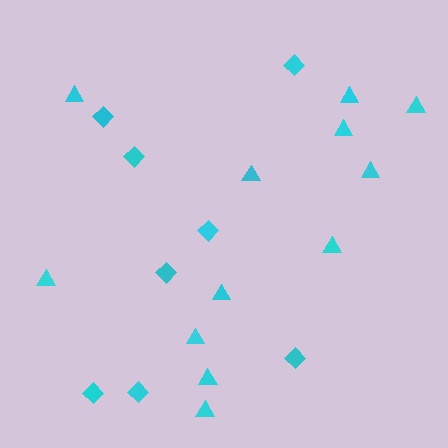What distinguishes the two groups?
There are 2 groups: one group of diamonds (8) and one group of triangles (12).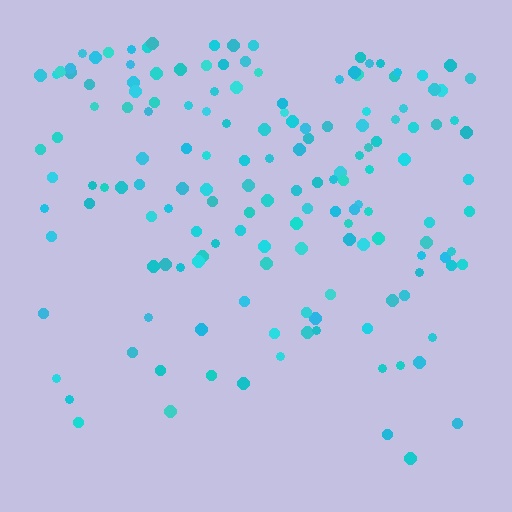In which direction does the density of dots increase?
From bottom to top, with the top side densest.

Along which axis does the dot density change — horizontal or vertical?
Vertical.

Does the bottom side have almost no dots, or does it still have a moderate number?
Still a moderate number, just noticeably fewer than the top.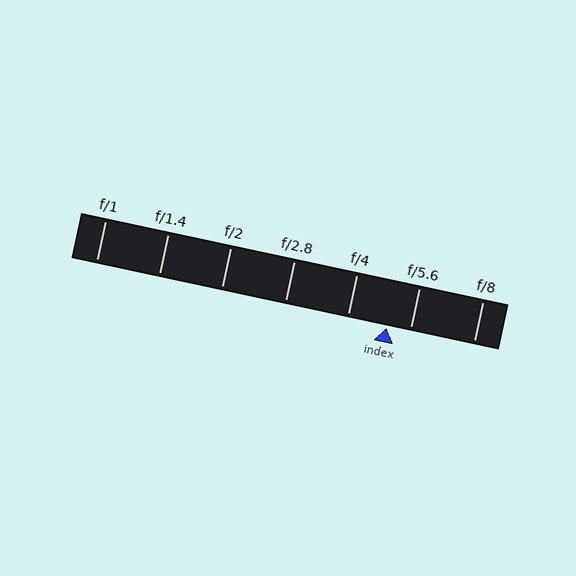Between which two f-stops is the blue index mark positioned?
The index mark is between f/4 and f/5.6.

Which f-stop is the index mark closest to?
The index mark is closest to f/5.6.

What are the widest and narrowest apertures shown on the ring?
The widest aperture shown is f/1 and the narrowest is f/8.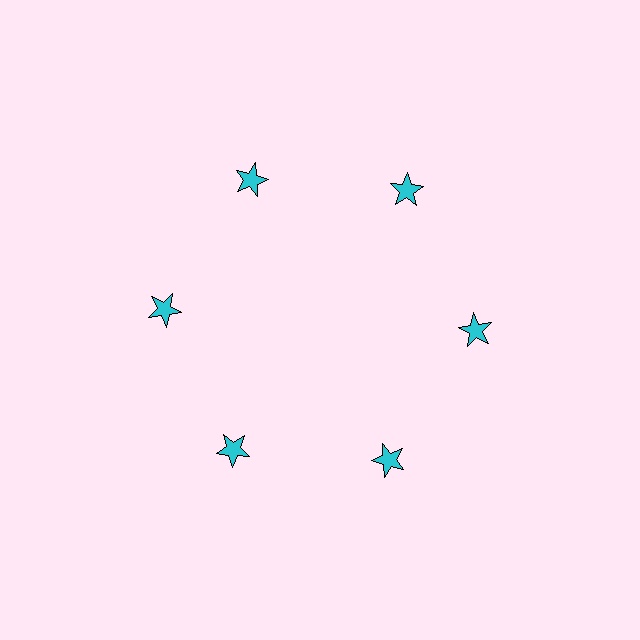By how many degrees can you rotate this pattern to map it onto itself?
The pattern maps onto itself every 60 degrees of rotation.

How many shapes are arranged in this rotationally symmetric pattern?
There are 6 shapes, arranged in 6 groups of 1.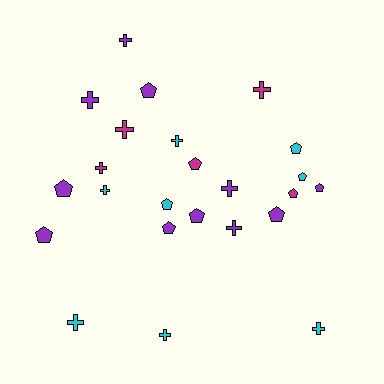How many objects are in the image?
There are 24 objects.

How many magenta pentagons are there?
There are 2 magenta pentagons.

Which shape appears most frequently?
Cross, with 12 objects.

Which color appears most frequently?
Purple, with 11 objects.